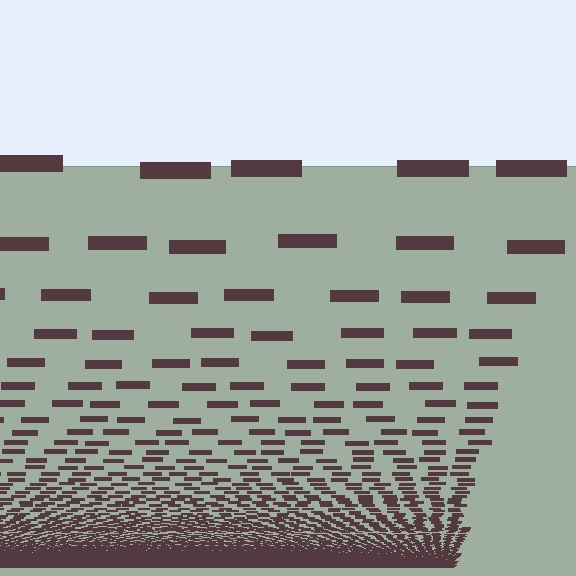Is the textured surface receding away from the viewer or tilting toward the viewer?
The surface appears to tilt toward the viewer. Texture elements get larger and sparser toward the top.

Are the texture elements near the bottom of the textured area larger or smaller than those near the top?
Smaller. The gradient is inverted — elements near the bottom are smaller and denser.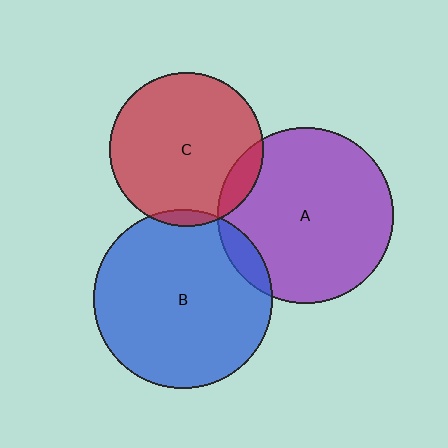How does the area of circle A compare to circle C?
Approximately 1.3 times.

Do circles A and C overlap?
Yes.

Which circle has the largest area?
Circle B (blue).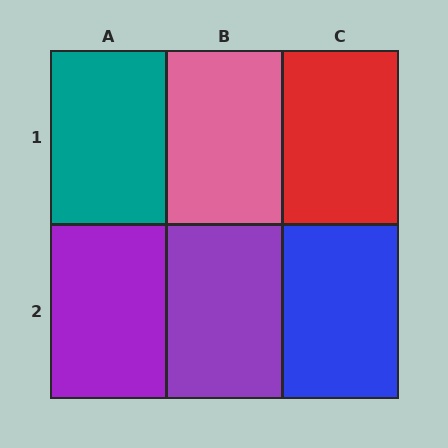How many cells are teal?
1 cell is teal.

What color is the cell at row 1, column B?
Pink.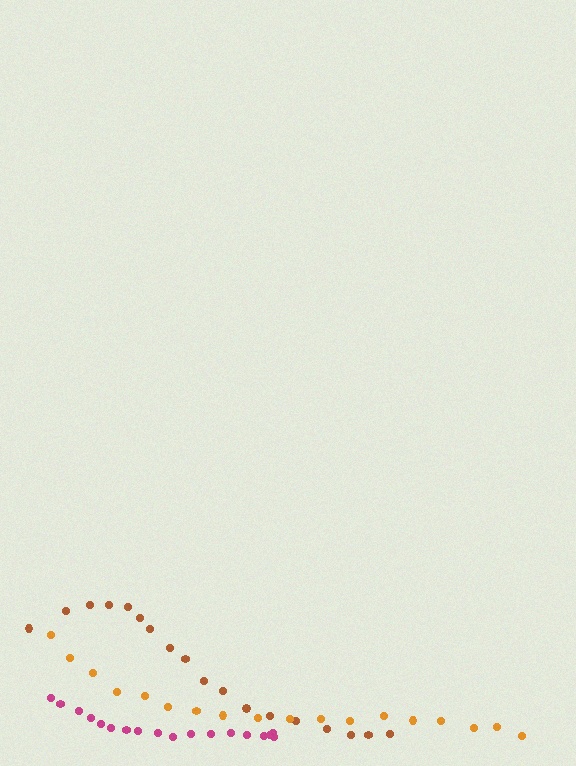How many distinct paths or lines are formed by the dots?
There are 3 distinct paths.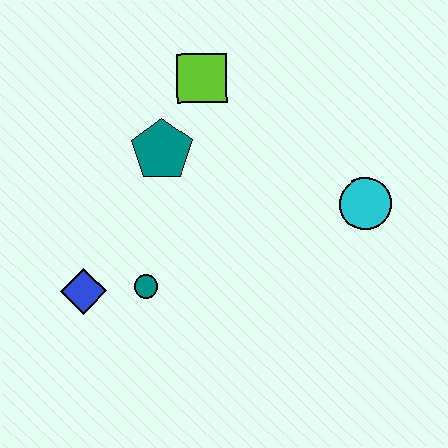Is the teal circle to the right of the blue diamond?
Yes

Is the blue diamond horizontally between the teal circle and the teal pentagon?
No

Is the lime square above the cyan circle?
Yes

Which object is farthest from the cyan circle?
The blue diamond is farthest from the cyan circle.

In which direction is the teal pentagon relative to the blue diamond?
The teal pentagon is above the blue diamond.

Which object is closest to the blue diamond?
The teal circle is closest to the blue diamond.